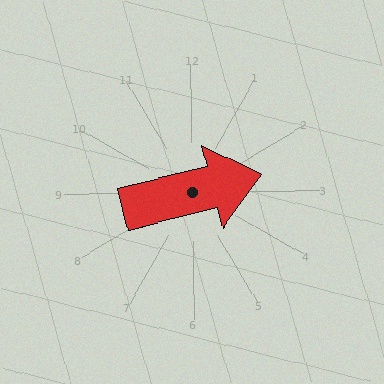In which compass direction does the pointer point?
East.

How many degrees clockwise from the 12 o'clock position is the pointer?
Approximately 77 degrees.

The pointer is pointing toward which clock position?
Roughly 3 o'clock.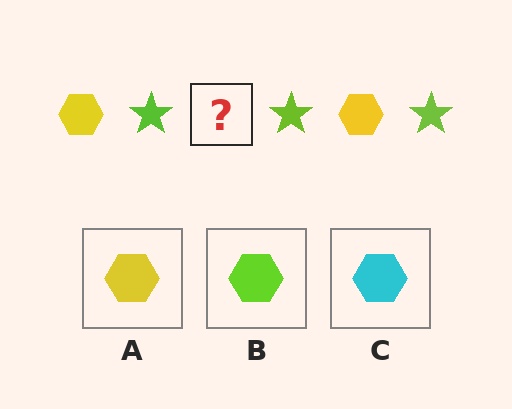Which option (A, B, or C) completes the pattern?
A.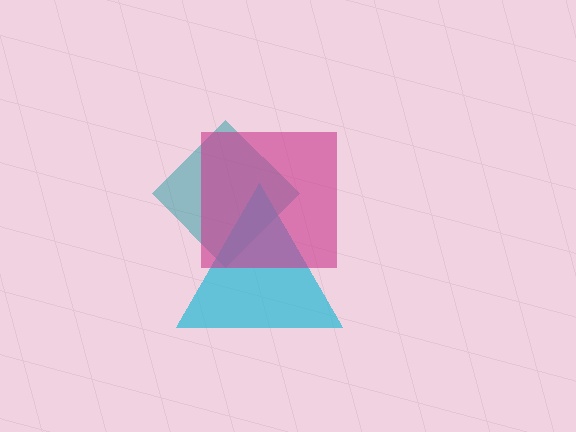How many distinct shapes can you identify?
There are 3 distinct shapes: a teal diamond, a cyan triangle, a magenta square.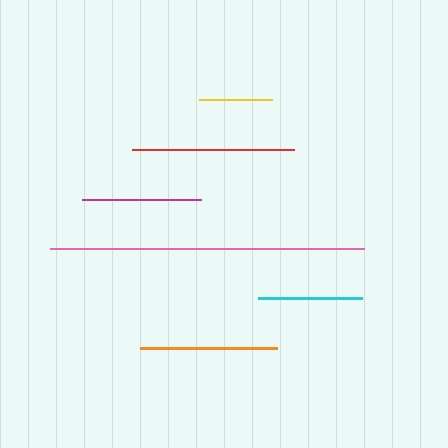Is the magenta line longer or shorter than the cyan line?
The magenta line is longer than the cyan line.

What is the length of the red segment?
The red segment is approximately 162 pixels long.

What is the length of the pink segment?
The pink segment is approximately 314 pixels long.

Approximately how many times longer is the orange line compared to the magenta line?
The orange line is approximately 1.2 times the length of the magenta line.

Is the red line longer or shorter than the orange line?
The red line is longer than the orange line.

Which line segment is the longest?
The pink line is the longest at approximately 314 pixels.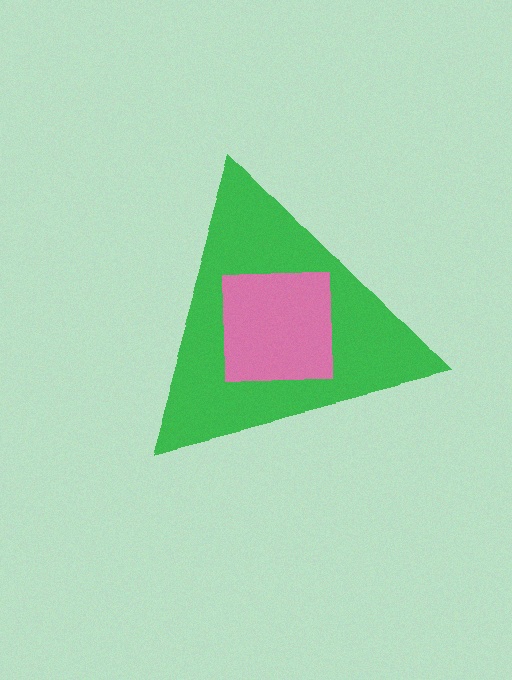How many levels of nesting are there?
2.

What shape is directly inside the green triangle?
The pink square.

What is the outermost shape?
The green triangle.